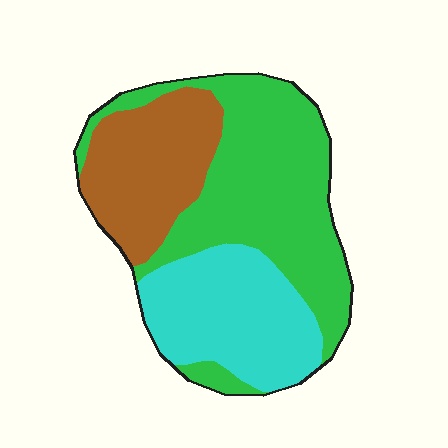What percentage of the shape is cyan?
Cyan covers roughly 30% of the shape.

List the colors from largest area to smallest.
From largest to smallest: green, cyan, brown.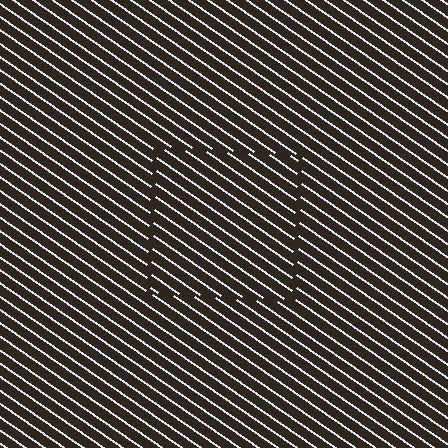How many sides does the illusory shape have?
4 sides — the line-ends trace a square.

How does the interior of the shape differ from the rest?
The interior of the shape contains the same grating, shifted by half a period — the contour is defined by the phase discontinuity where line-ends from the inner and outer gratings abut.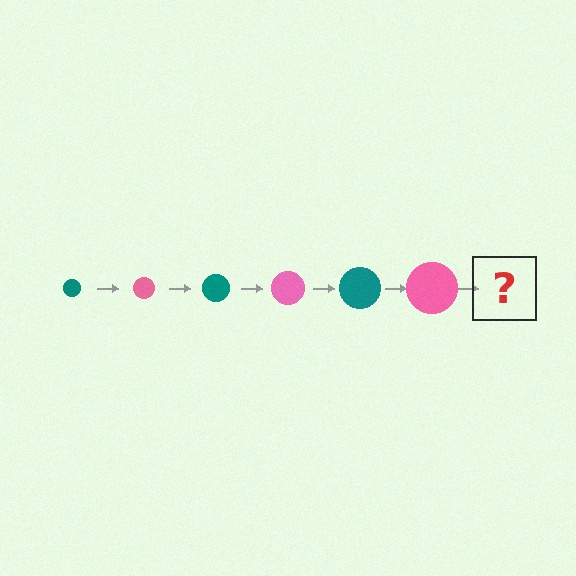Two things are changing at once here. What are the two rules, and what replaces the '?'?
The two rules are that the circle grows larger each step and the color cycles through teal and pink. The '?' should be a teal circle, larger than the previous one.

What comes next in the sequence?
The next element should be a teal circle, larger than the previous one.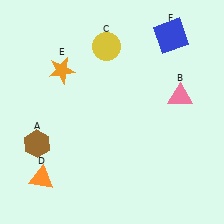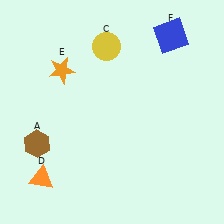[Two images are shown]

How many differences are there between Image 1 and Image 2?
There is 1 difference between the two images.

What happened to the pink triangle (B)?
The pink triangle (B) was removed in Image 2. It was in the top-right area of Image 1.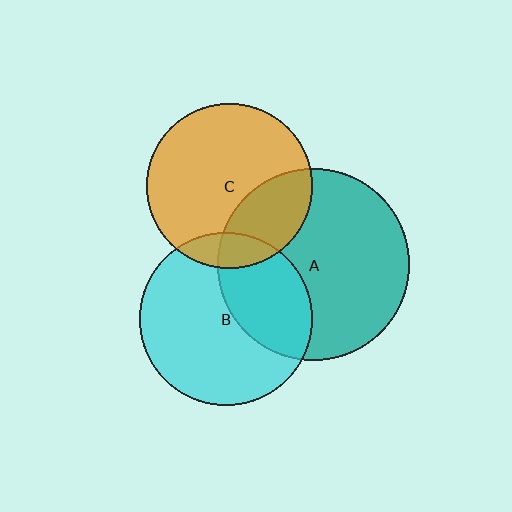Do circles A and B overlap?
Yes.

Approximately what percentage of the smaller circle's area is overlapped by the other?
Approximately 35%.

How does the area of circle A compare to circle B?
Approximately 1.2 times.